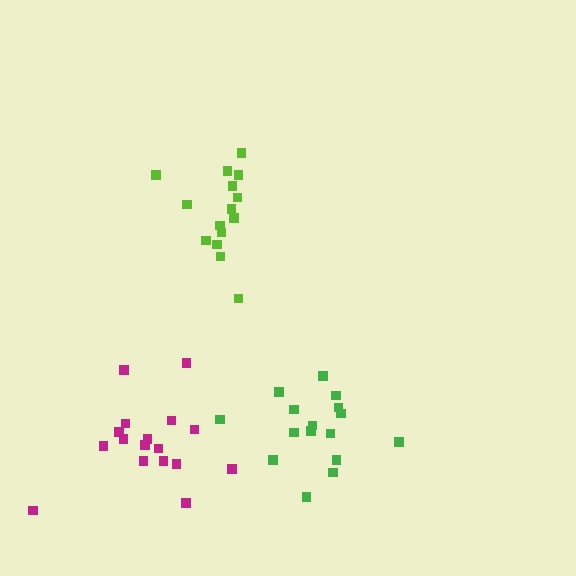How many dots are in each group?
Group 1: 16 dots, Group 2: 15 dots, Group 3: 17 dots (48 total).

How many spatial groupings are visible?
There are 3 spatial groupings.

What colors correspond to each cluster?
The clusters are colored: green, lime, magenta.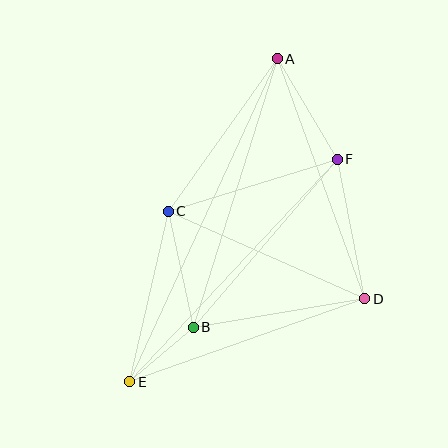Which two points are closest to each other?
Points B and E are closest to each other.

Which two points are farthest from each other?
Points A and E are farthest from each other.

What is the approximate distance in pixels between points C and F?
The distance between C and F is approximately 177 pixels.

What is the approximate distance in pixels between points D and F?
The distance between D and F is approximately 142 pixels.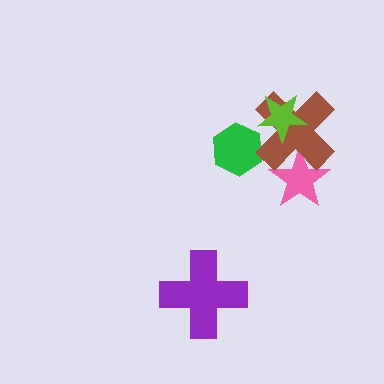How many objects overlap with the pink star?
1 object overlaps with the pink star.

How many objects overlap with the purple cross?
0 objects overlap with the purple cross.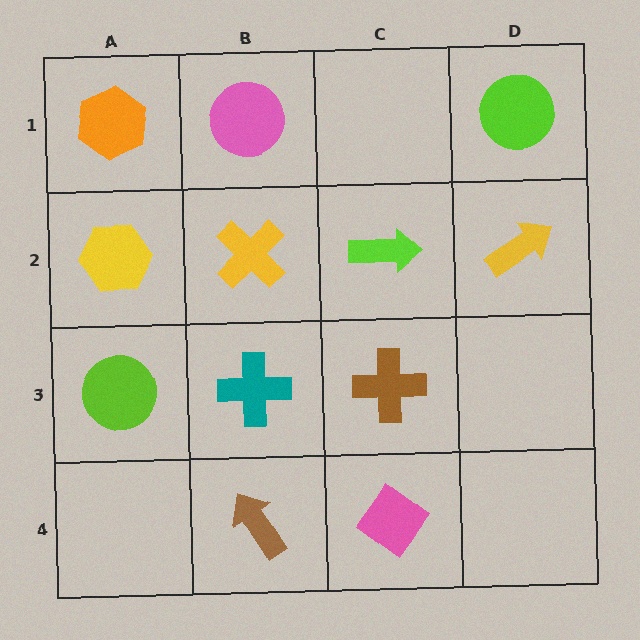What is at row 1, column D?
A lime circle.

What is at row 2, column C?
A lime arrow.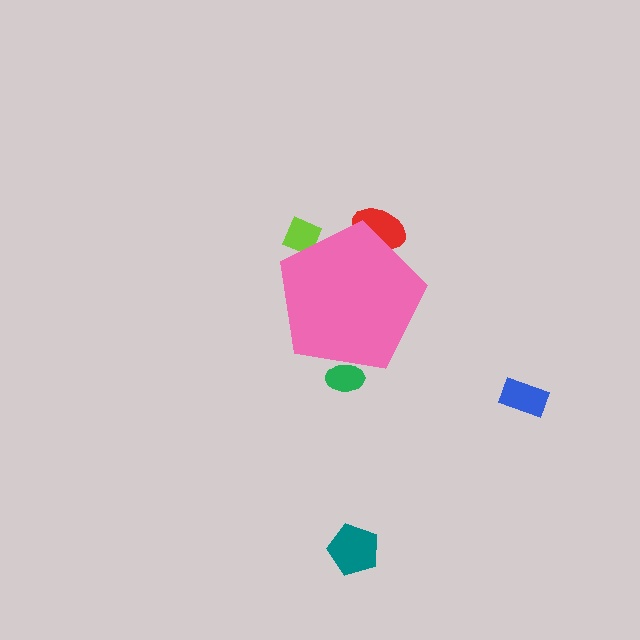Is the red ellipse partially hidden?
Yes, the red ellipse is partially hidden behind the pink pentagon.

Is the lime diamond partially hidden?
Yes, the lime diamond is partially hidden behind the pink pentagon.